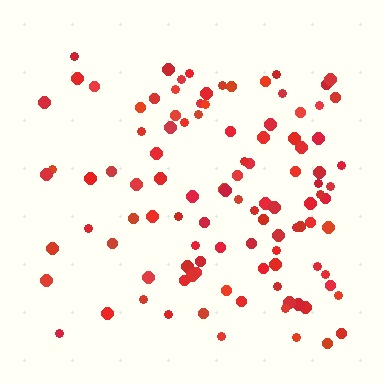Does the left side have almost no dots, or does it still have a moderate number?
Still a moderate number, just noticeably fewer than the right.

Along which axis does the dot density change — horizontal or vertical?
Horizontal.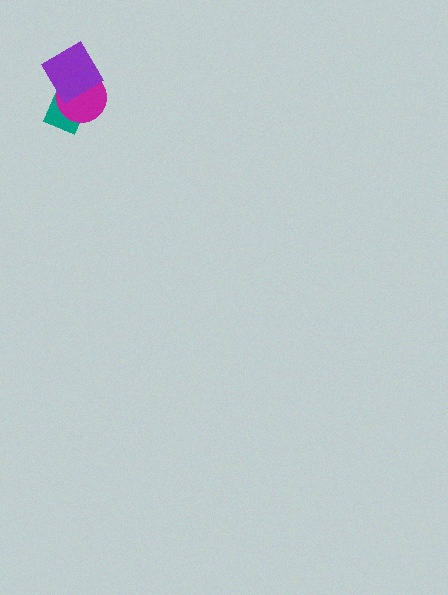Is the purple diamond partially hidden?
No, no other shape covers it.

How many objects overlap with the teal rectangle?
2 objects overlap with the teal rectangle.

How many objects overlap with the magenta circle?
2 objects overlap with the magenta circle.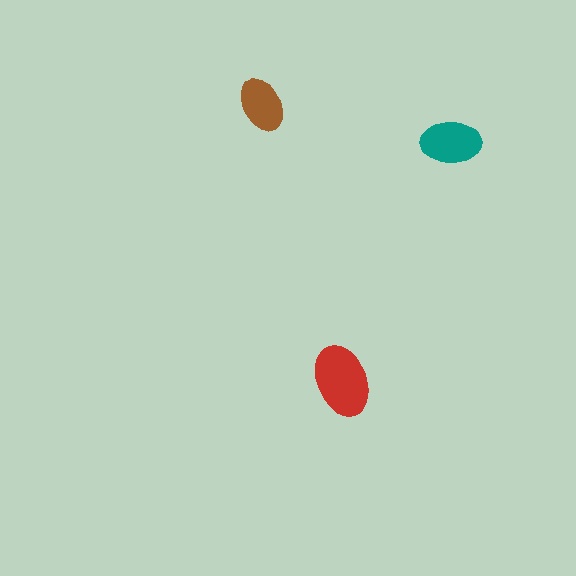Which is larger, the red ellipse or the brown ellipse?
The red one.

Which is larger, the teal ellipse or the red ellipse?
The red one.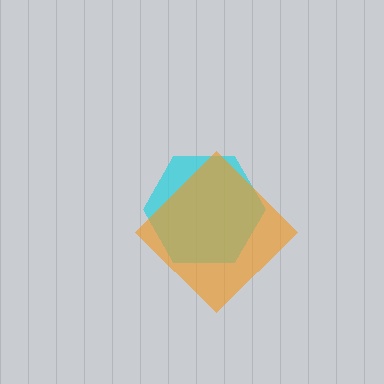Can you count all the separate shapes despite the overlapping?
Yes, there are 2 separate shapes.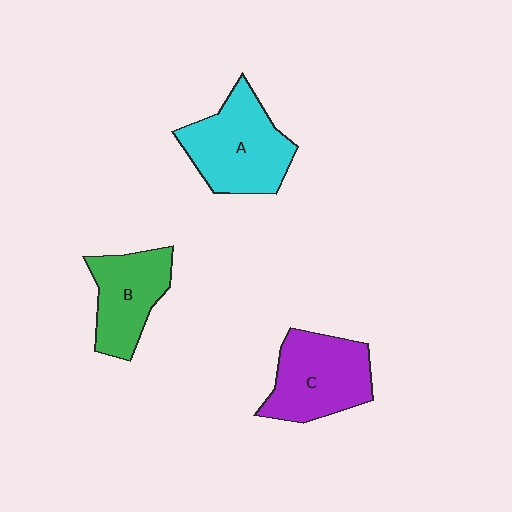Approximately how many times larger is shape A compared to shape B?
Approximately 1.3 times.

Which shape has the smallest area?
Shape B (green).